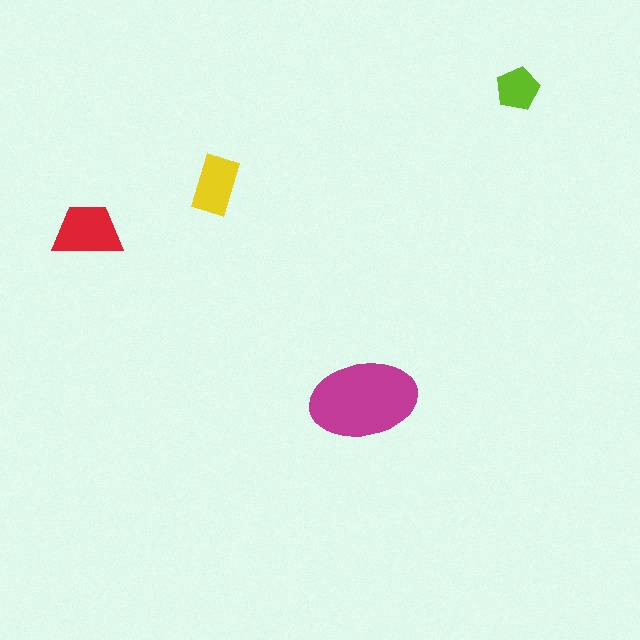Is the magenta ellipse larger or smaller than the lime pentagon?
Larger.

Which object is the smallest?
The lime pentagon.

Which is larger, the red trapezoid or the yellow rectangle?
The red trapezoid.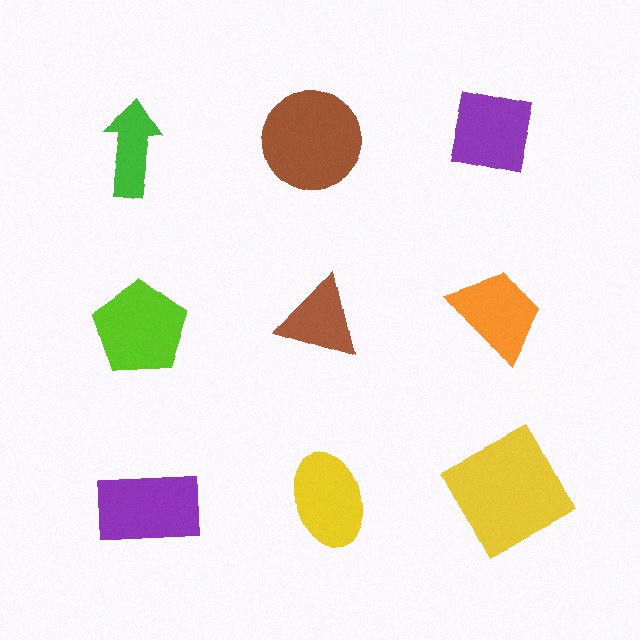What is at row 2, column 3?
An orange trapezoid.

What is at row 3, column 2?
A yellow ellipse.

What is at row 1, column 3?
A purple square.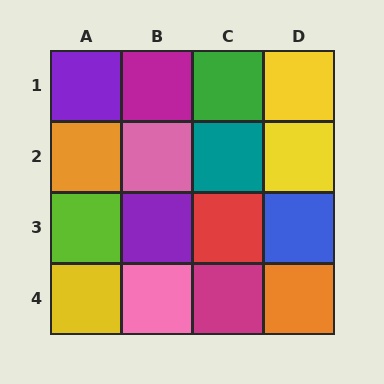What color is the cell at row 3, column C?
Red.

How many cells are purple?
2 cells are purple.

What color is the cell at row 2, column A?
Orange.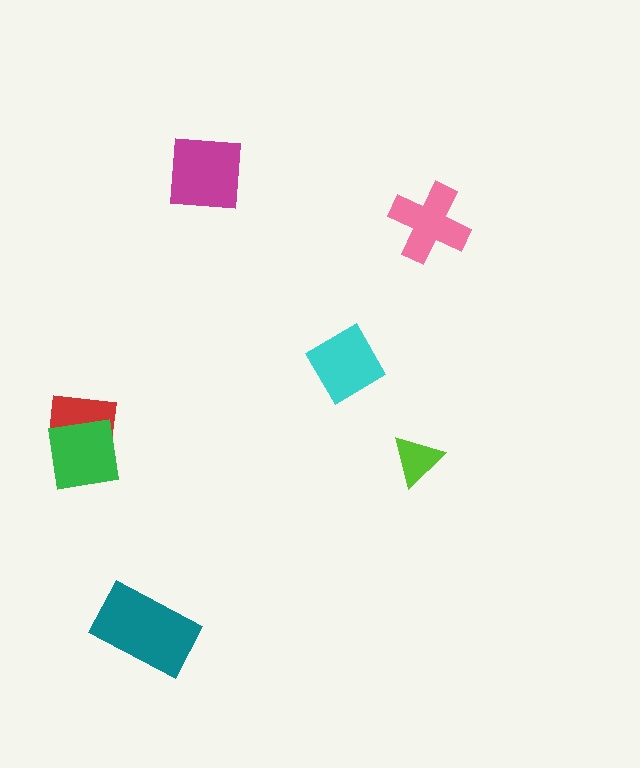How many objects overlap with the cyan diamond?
0 objects overlap with the cyan diamond.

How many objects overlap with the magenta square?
0 objects overlap with the magenta square.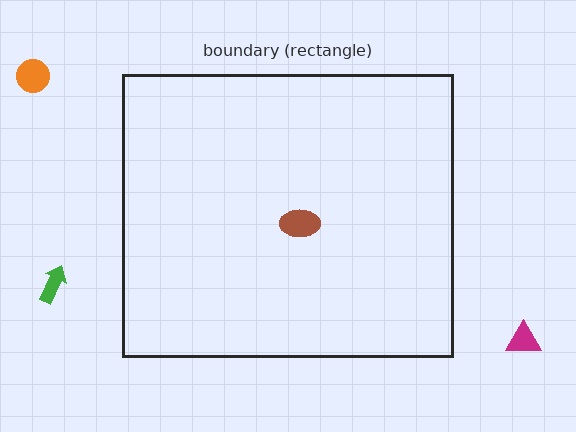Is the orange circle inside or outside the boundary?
Outside.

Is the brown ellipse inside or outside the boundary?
Inside.